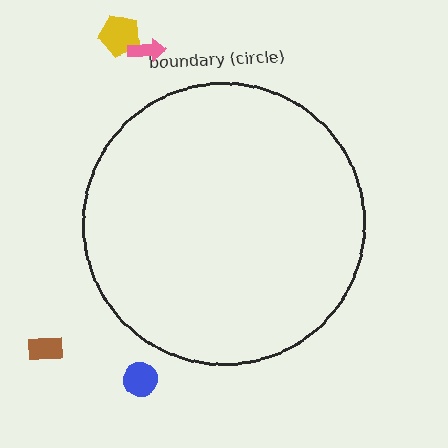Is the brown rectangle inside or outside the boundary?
Outside.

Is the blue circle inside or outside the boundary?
Outside.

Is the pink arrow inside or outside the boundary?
Outside.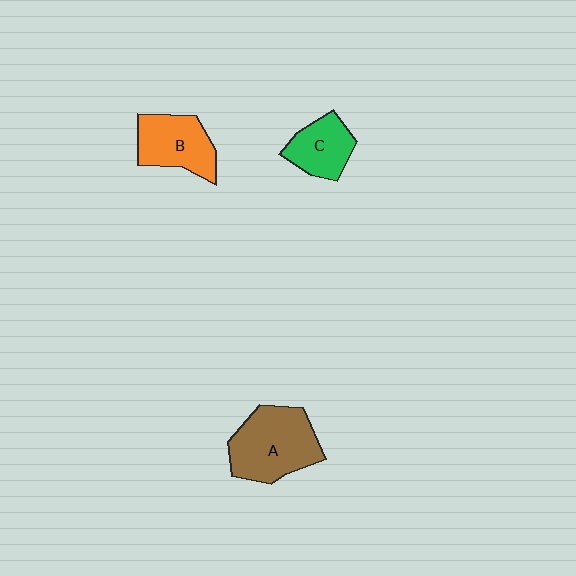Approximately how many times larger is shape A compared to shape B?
Approximately 1.4 times.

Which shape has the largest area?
Shape A (brown).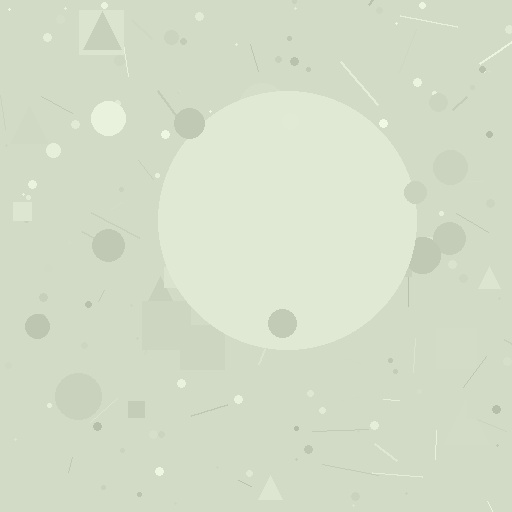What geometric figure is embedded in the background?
A circle is embedded in the background.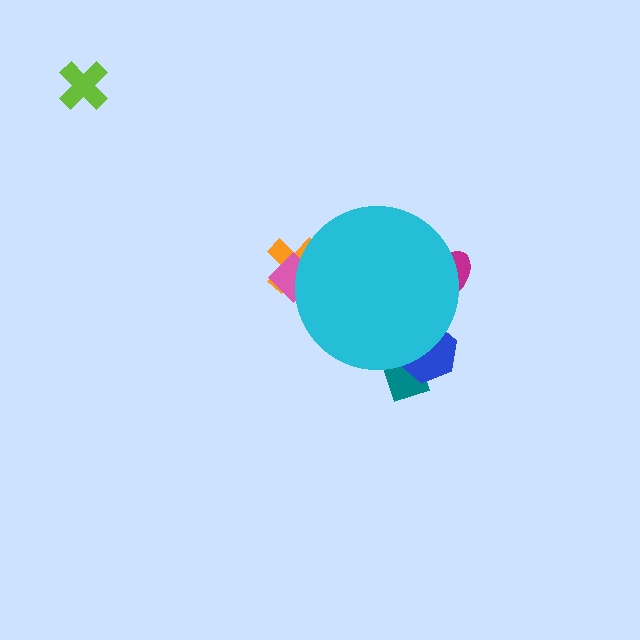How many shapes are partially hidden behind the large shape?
5 shapes are partially hidden.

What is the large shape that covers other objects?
A cyan circle.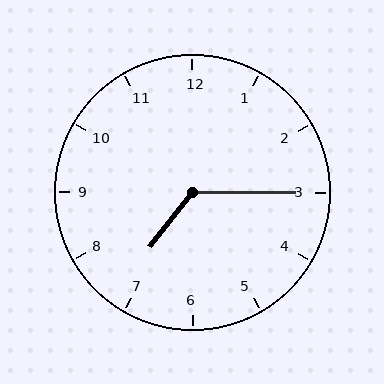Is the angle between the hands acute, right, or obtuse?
It is obtuse.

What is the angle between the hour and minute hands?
Approximately 128 degrees.